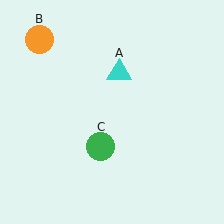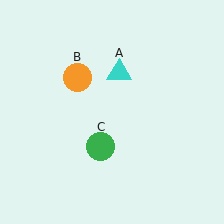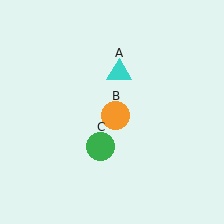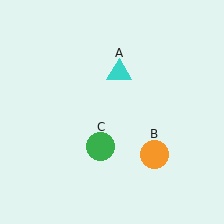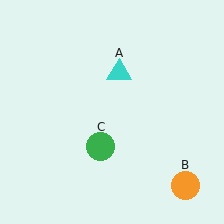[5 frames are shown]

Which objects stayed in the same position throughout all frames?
Cyan triangle (object A) and green circle (object C) remained stationary.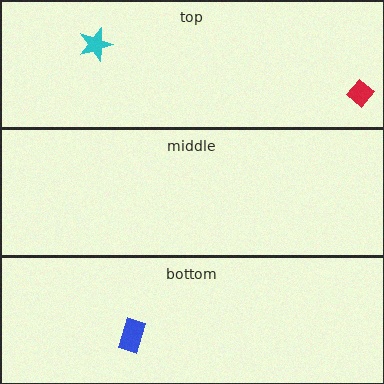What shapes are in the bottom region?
The blue rectangle.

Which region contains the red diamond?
The top region.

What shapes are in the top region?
The cyan star, the red diamond.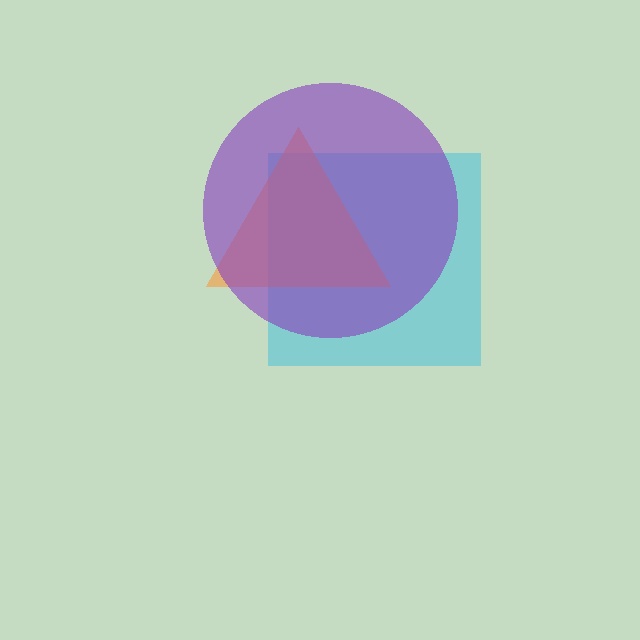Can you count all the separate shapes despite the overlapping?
Yes, there are 3 separate shapes.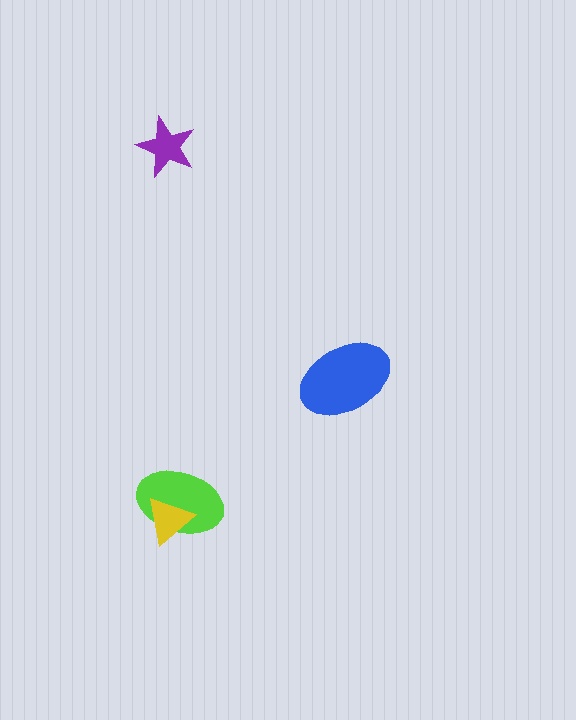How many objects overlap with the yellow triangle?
1 object overlaps with the yellow triangle.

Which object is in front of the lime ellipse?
The yellow triangle is in front of the lime ellipse.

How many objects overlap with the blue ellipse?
0 objects overlap with the blue ellipse.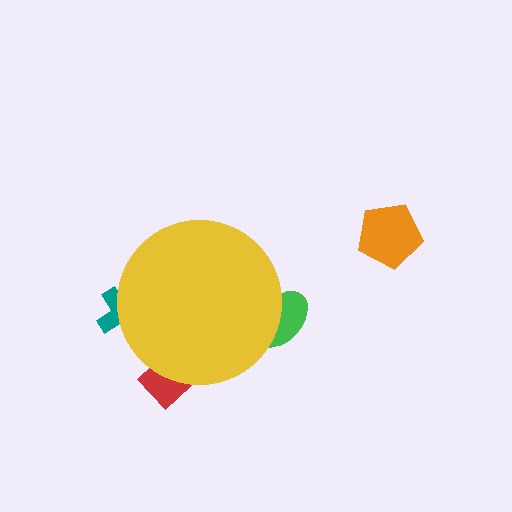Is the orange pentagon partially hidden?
No, the orange pentagon is fully visible.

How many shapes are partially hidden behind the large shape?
3 shapes are partially hidden.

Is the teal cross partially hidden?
Yes, the teal cross is partially hidden behind the yellow circle.